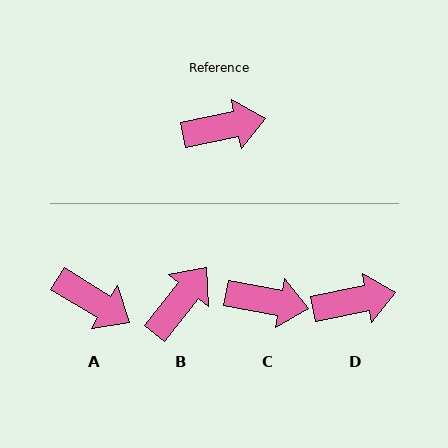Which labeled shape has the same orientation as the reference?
D.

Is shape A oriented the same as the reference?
No, it is off by about 43 degrees.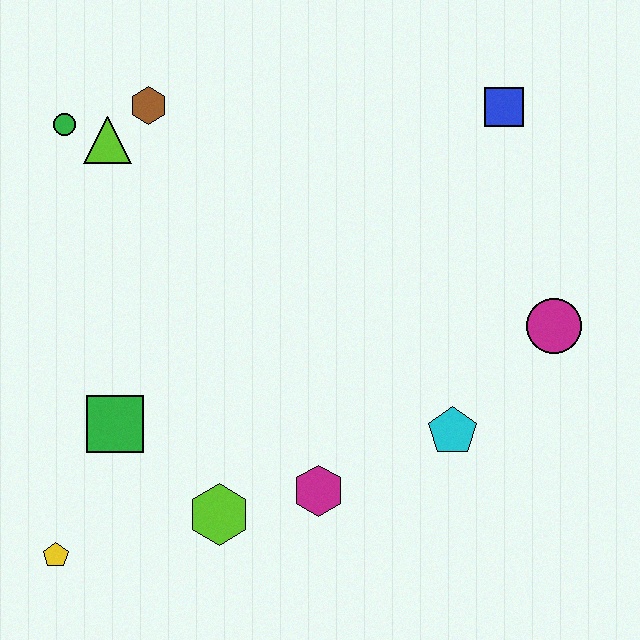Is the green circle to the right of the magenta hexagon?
No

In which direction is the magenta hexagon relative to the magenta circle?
The magenta hexagon is to the left of the magenta circle.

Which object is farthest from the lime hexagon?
The blue square is farthest from the lime hexagon.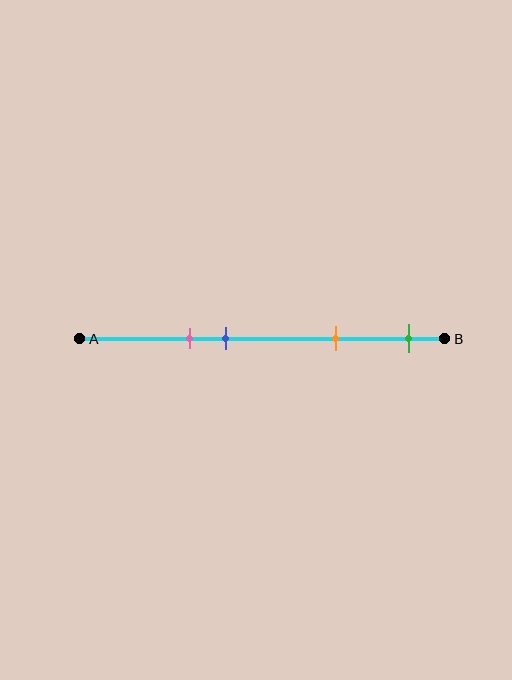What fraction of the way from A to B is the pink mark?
The pink mark is approximately 30% (0.3) of the way from A to B.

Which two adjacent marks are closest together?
The pink and blue marks are the closest adjacent pair.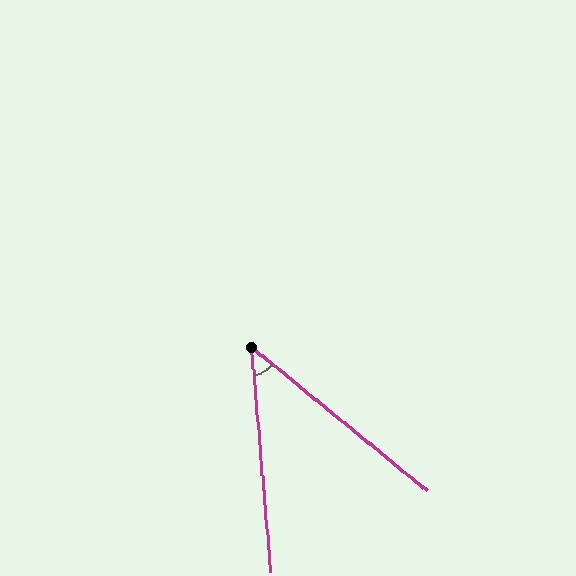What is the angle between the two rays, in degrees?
Approximately 46 degrees.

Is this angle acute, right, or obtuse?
It is acute.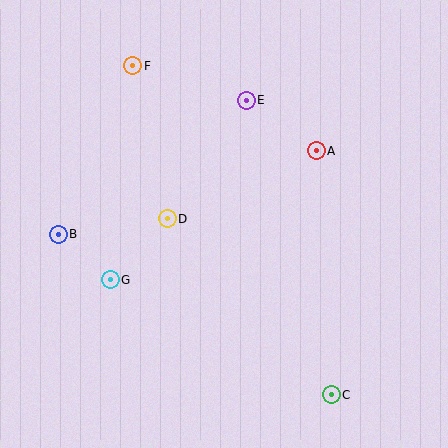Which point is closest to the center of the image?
Point D at (167, 219) is closest to the center.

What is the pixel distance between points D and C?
The distance between D and C is 241 pixels.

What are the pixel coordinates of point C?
Point C is at (331, 395).